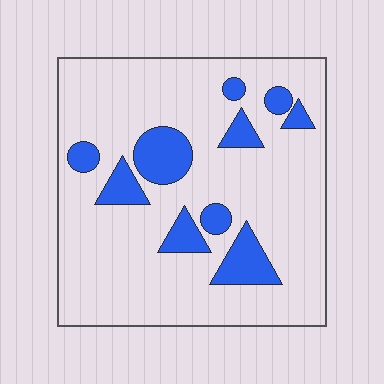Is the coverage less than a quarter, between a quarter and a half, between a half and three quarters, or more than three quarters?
Less than a quarter.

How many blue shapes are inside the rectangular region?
10.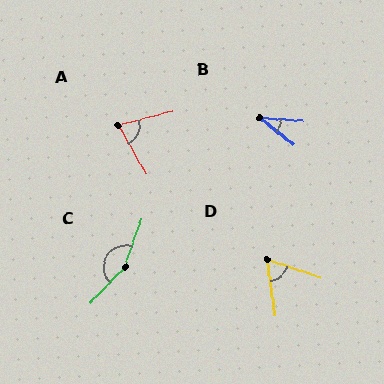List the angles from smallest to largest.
B (35°), D (63°), A (75°), C (156°).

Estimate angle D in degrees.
Approximately 63 degrees.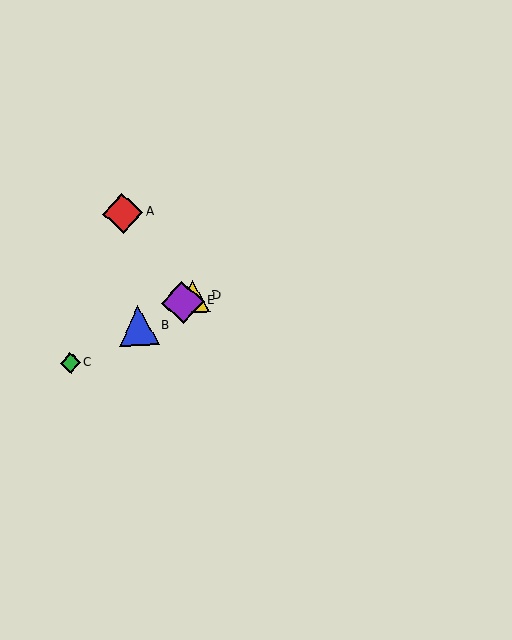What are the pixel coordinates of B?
Object B is at (139, 326).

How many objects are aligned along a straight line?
4 objects (B, C, D, E) are aligned along a straight line.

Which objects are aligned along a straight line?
Objects B, C, D, E are aligned along a straight line.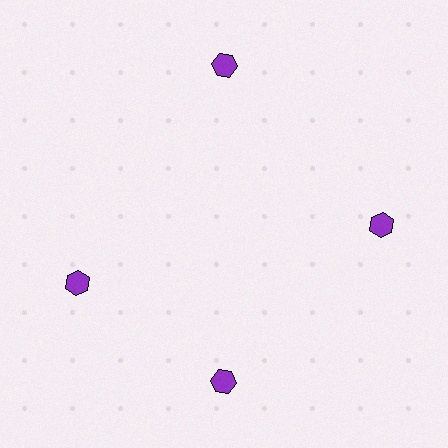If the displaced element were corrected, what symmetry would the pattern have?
It would have 4-fold rotational symmetry — the pattern would map onto itself every 90 degrees.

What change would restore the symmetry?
The symmetry would be restored by rotating it back into even spacing with its neighbors so that all 4 hexagons sit at equal angles and equal distance from the center.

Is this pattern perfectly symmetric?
No. The 4 purple hexagons are arranged in a ring, but one element near the 9 o'clock position is rotated out of alignment along the ring, breaking the 4-fold rotational symmetry.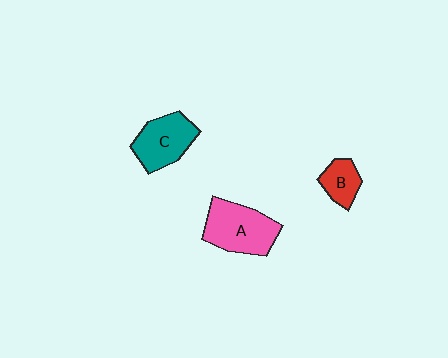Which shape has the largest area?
Shape A (pink).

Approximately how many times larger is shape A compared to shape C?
Approximately 1.2 times.